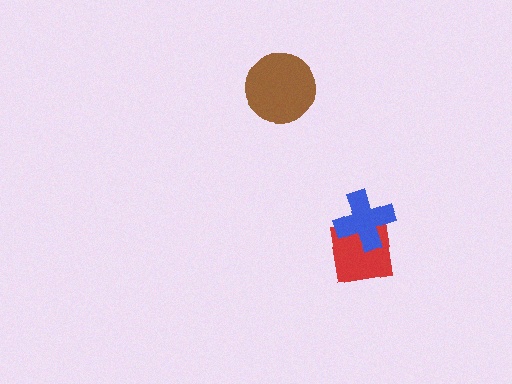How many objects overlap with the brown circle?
0 objects overlap with the brown circle.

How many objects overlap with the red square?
1 object overlaps with the red square.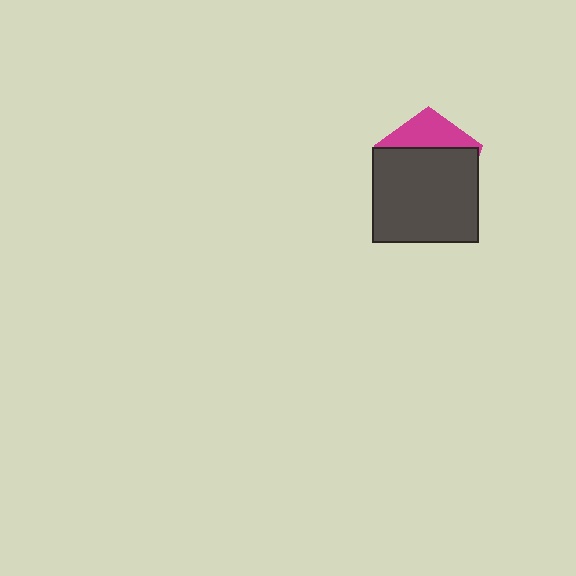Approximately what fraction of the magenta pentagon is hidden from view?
Roughly 69% of the magenta pentagon is hidden behind the dark gray rectangle.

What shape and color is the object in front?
The object in front is a dark gray rectangle.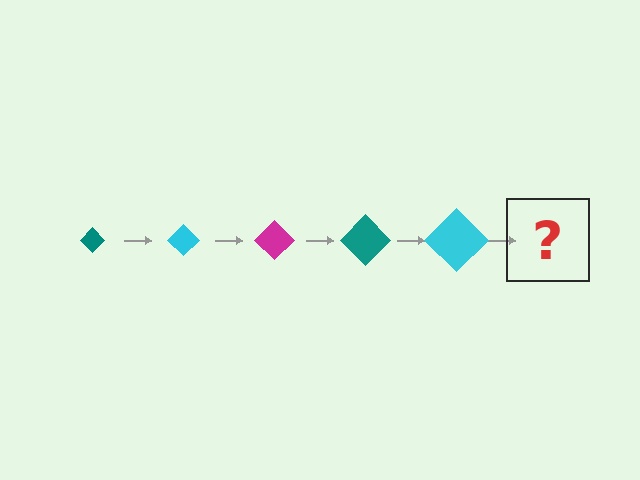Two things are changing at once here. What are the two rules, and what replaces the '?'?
The two rules are that the diamond grows larger each step and the color cycles through teal, cyan, and magenta. The '?' should be a magenta diamond, larger than the previous one.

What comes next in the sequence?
The next element should be a magenta diamond, larger than the previous one.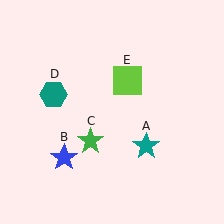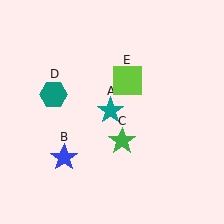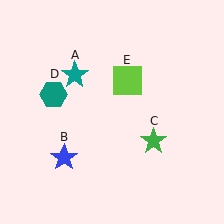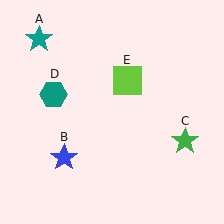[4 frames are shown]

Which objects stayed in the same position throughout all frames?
Blue star (object B) and teal hexagon (object D) and lime square (object E) remained stationary.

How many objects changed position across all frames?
2 objects changed position: teal star (object A), green star (object C).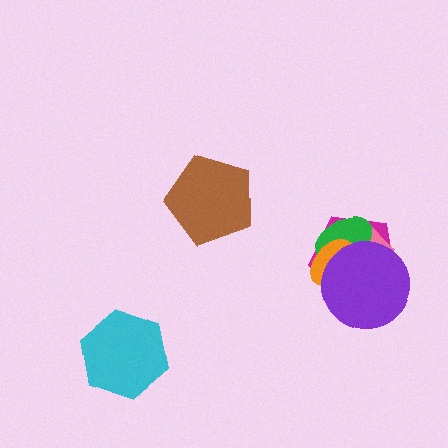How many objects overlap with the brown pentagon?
0 objects overlap with the brown pentagon.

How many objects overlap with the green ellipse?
4 objects overlap with the green ellipse.